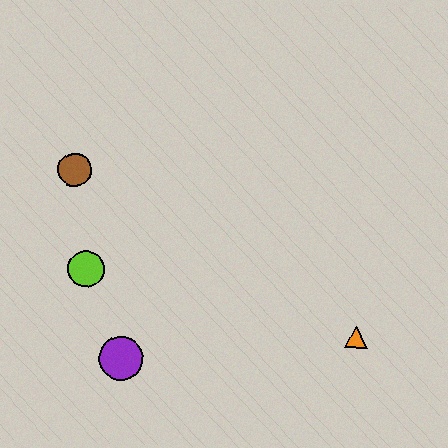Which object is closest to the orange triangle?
The purple circle is closest to the orange triangle.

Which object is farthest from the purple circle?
The orange triangle is farthest from the purple circle.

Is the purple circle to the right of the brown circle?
Yes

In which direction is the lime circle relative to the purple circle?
The lime circle is above the purple circle.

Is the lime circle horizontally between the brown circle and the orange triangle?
Yes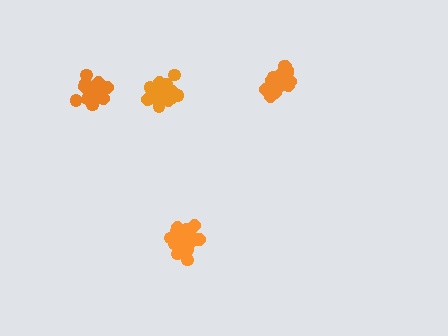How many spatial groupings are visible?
There are 4 spatial groupings.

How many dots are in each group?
Group 1: 20 dots, Group 2: 21 dots, Group 3: 16 dots, Group 4: 21 dots (78 total).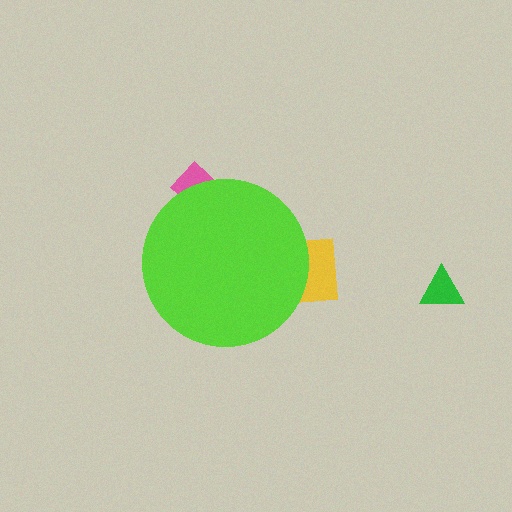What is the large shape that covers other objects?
A lime circle.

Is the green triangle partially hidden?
No, the green triangle is fully visible.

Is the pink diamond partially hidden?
Yes, the pink diamond is partially hidden behind the lime circle.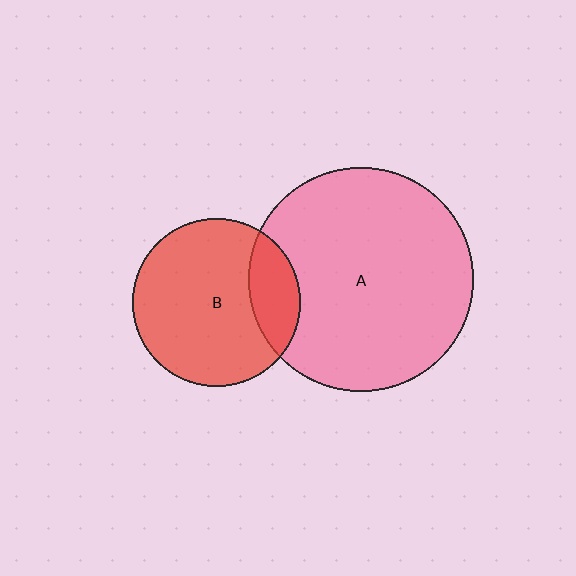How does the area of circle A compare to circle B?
Approximately 1.8 times.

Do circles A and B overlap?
Yes.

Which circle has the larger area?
Circle A (pink).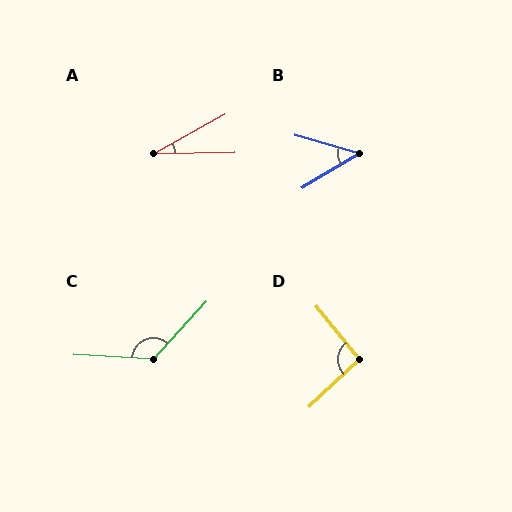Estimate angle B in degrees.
Approximately 47 degrees.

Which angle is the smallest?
A, at approximately 27 degrees.